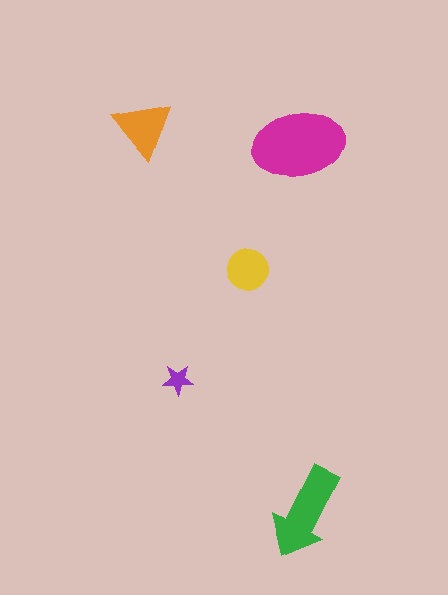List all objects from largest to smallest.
The magenta ellipse, the green arrow, the orange triangle, the yellow circle, the purple star.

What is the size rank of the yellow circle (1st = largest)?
4th.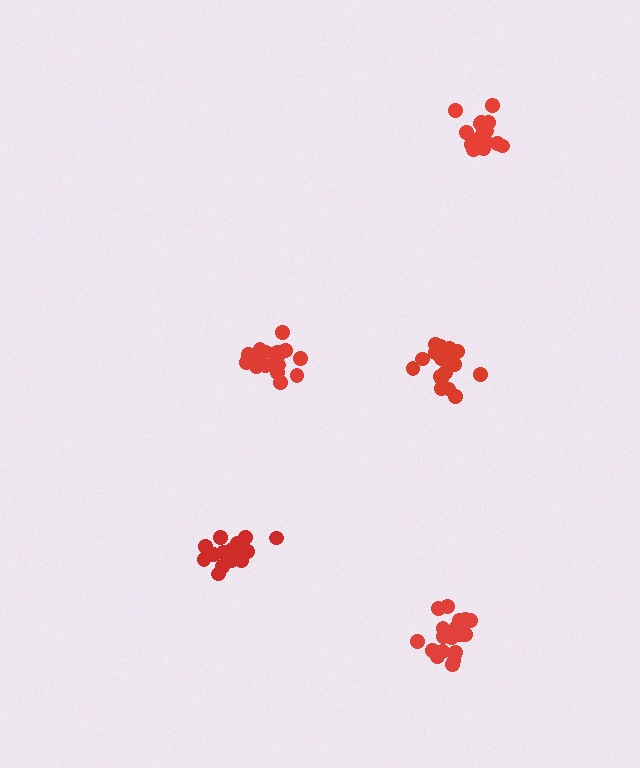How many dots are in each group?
Group 1: 15 dots, Group 2: 19 dots, Group 3: 19 dots, Group 4: 16 dots, Group 5: 20 dots (89 total).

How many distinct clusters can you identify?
There are 5 distinct clusters.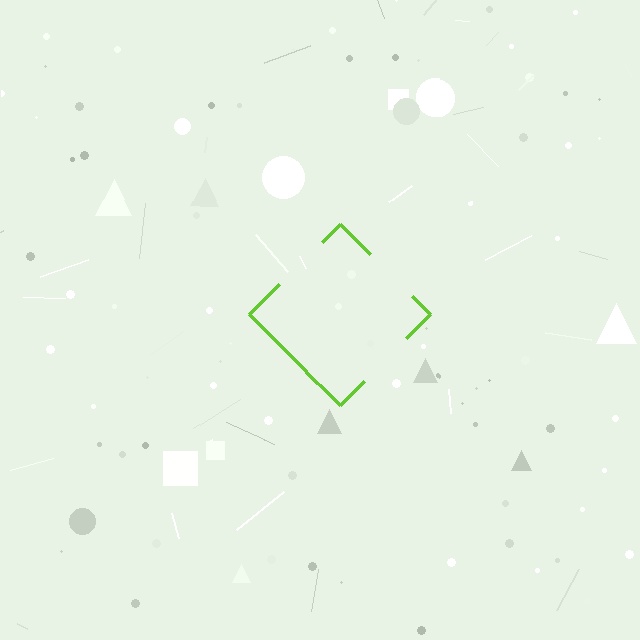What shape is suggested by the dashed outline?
The dashed outline suggests a diamond.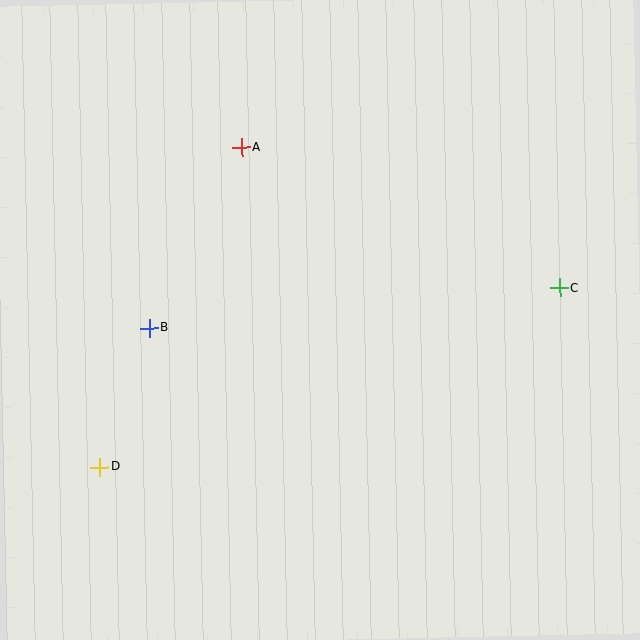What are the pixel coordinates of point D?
Point D is at (100, 467).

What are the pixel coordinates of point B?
Point B is at (149, 328).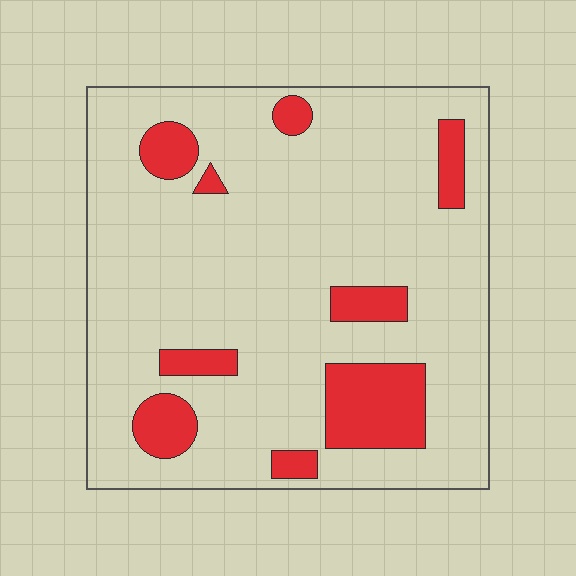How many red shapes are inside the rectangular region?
9.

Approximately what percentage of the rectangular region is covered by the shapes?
Approximately 15%.